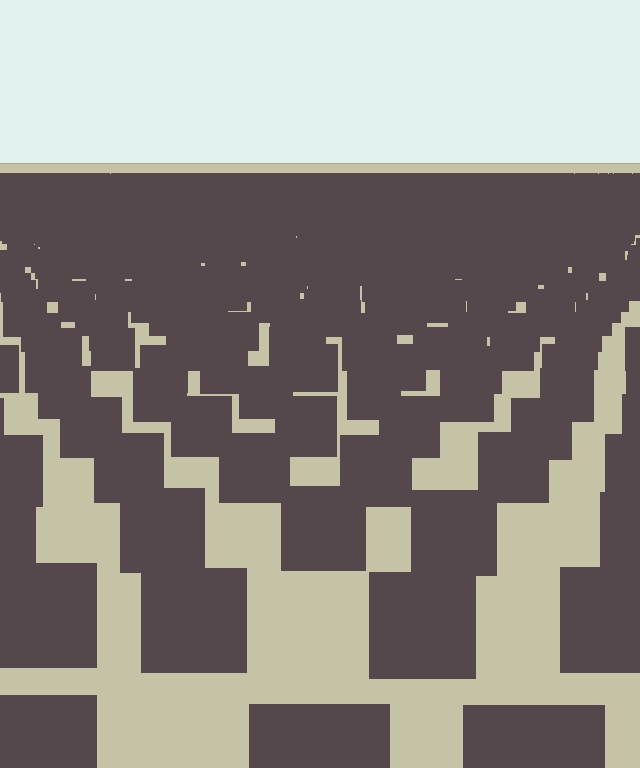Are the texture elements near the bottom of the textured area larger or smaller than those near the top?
Larger. Near the bottom, elements are closer to the viewer and appear at a bigger on-screen size.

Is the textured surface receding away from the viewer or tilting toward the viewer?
The surface is receding away from the viewer. Texture elements get smaller and denser toward the top.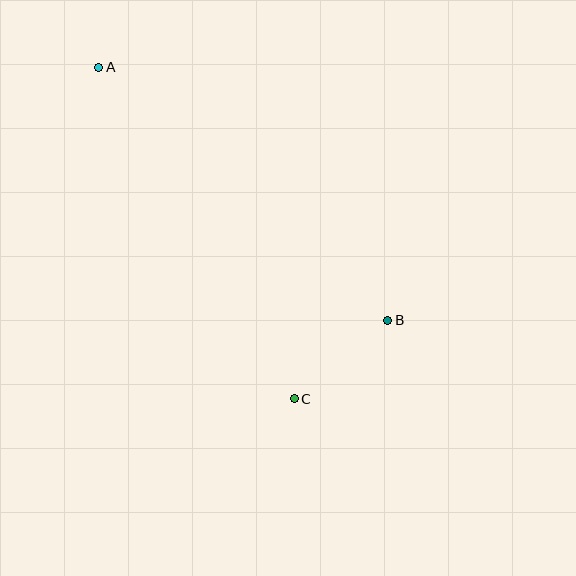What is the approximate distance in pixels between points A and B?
The distance between A and B is approximately 384 pixels.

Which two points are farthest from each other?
Points A and C are farthest from each other.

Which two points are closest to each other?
Points B and C are closest to each other.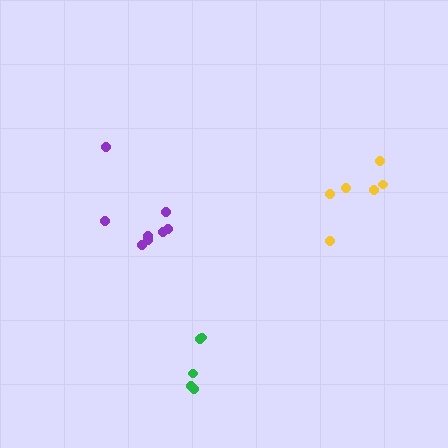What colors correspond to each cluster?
The clusters are colored: green, yellow, purple.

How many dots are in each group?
Group 1: 5 dots, Group 2: 6 dots, Group 3: 8 dots (19 total).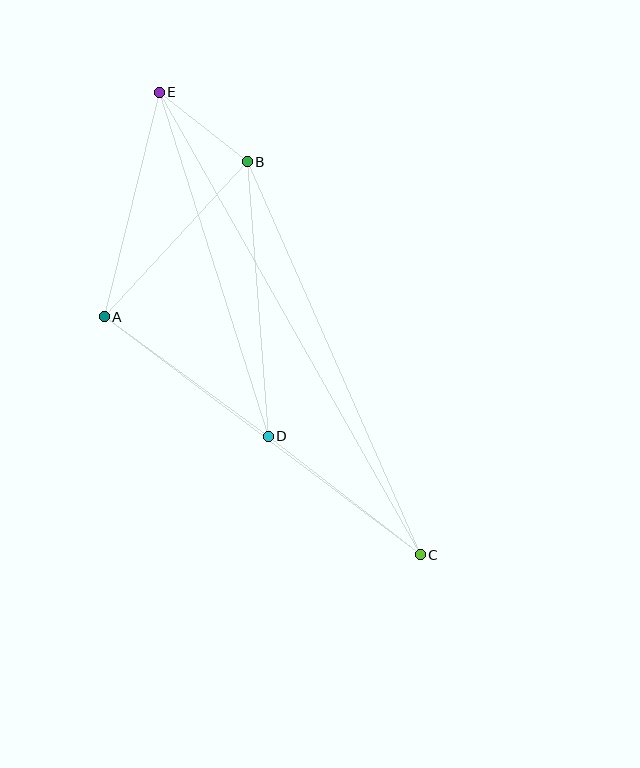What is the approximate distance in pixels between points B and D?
The distance between B and D is approximately 275 pixels.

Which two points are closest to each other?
Points B and E are closest to each other.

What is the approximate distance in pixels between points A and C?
The distance between A and C is approximately 396 pixels.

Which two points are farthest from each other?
Points C and E are farthest from each other.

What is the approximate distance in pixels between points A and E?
The distance between A and E is approximately 231 pixels.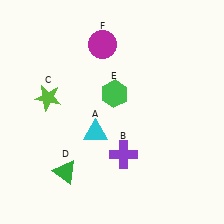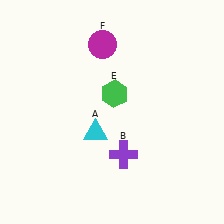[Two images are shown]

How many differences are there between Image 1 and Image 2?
There are 2 differences between the two images.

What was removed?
The lime star (C), the green triangle (D) were removed in Image 2.